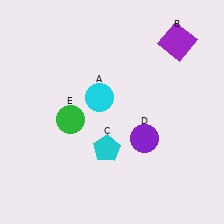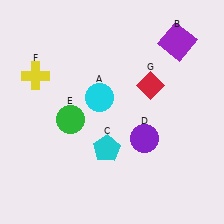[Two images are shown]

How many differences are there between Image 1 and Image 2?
There are 2 differences between the two images.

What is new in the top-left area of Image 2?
A yellow cross (F) was added in the top-left area of Image 2.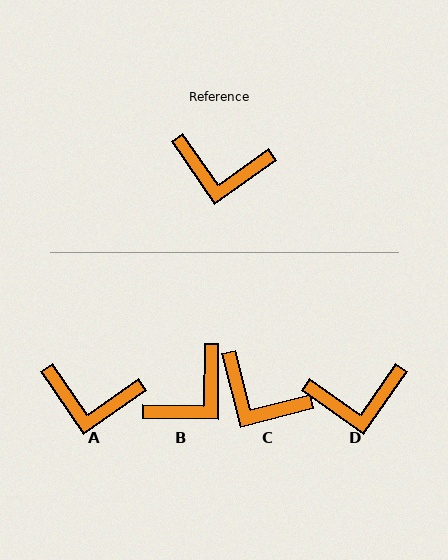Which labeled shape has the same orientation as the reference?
A.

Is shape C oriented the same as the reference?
No, it is off by about 20 degrees.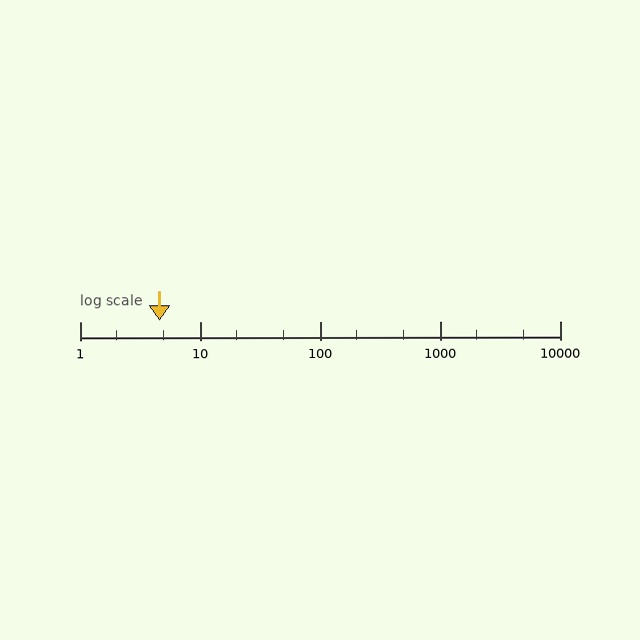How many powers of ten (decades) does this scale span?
The scale spans 4 decades, from 1 to 10000.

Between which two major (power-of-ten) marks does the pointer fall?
The pointer is between 1 and 10.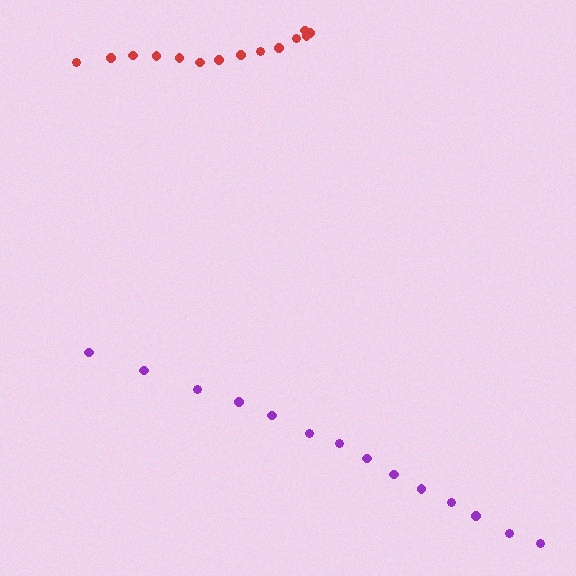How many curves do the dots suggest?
There are 2 distinct paths.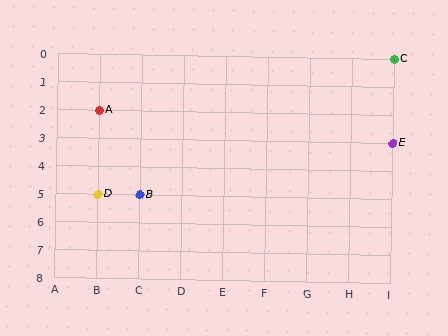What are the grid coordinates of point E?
Point E is at grid coordinates (I, 3).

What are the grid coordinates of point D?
Point D is at grid coordinates (B, 5).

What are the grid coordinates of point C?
Point C is at grid coordinates (I, 0).